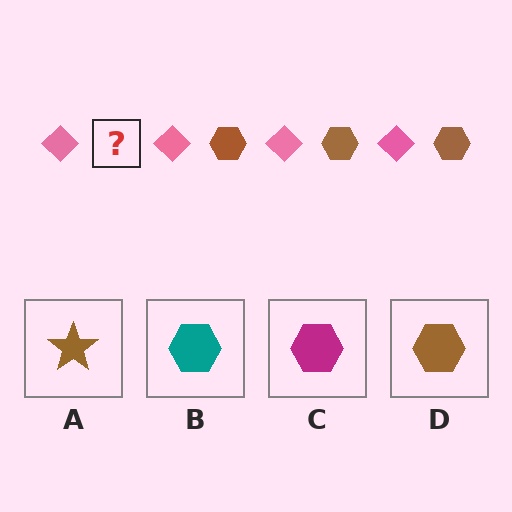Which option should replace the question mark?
Option D.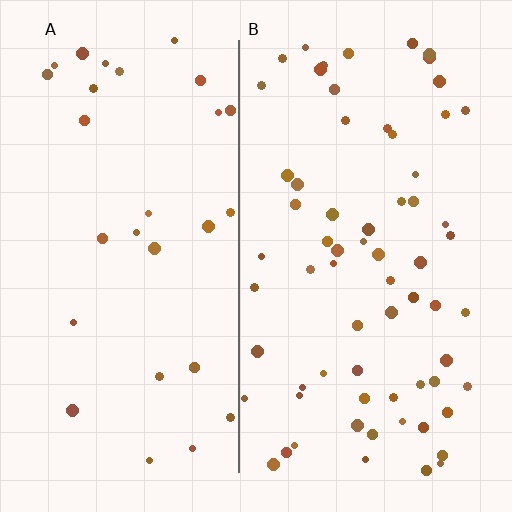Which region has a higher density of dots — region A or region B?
B (the right).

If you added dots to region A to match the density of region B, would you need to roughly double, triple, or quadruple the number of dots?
Approximately double.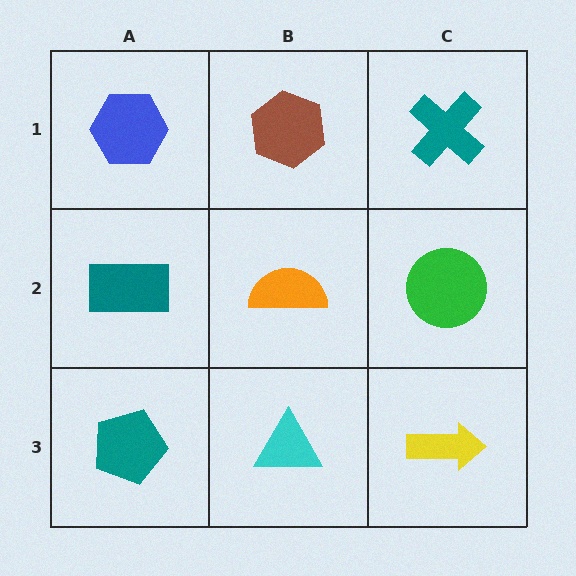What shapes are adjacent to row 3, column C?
A green circle (row 2, column C), a cyan triangle (row 3, column B).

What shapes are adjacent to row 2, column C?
A teal cross (row 1, column C), a yellow arrow (row 3, column C), an orange semicircle (row 2, column B).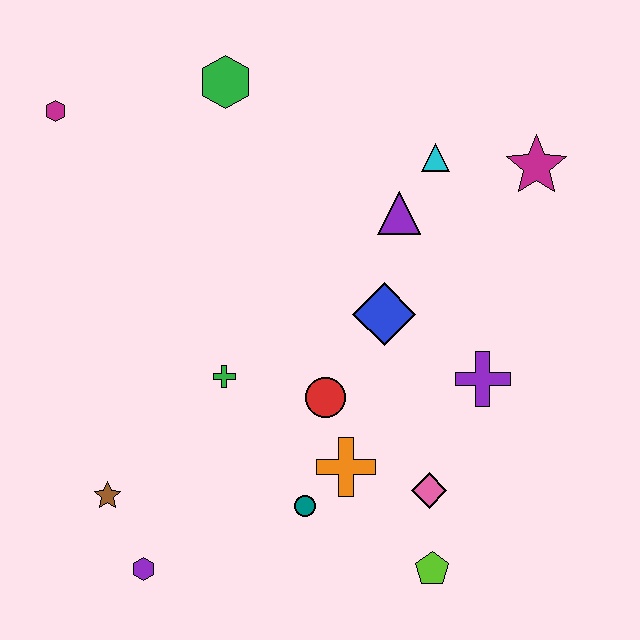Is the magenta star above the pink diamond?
Yes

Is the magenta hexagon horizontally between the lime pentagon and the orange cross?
No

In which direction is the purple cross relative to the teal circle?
The purple cross is to the right of the teal circle.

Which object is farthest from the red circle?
The magenta hexagon is farthest from the red circle.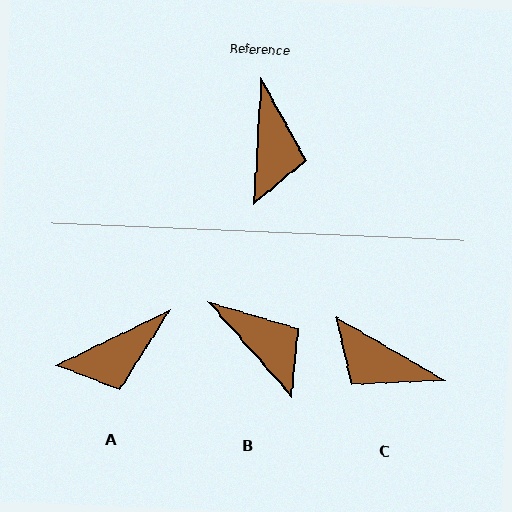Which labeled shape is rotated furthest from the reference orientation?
C, about 117 degrees away.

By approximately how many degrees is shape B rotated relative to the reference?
Approximately 45 degrees counter-clockwise.